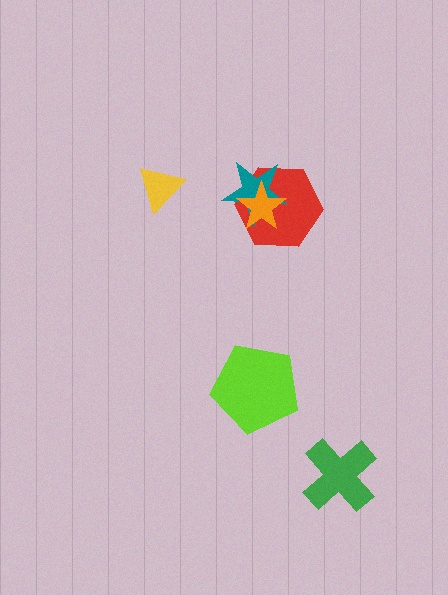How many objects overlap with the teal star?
2 objects overlap with the teal star.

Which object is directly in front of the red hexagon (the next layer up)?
The teal star is directly in front of the red hexagon.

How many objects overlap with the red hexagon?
2 objects overlap with the red hexagon.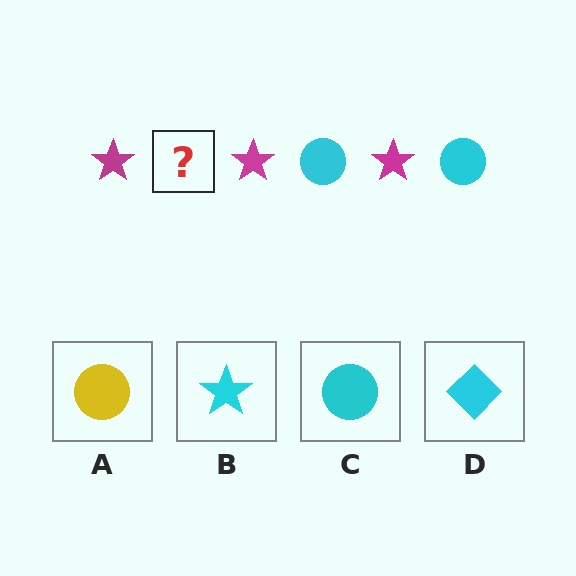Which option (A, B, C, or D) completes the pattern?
C.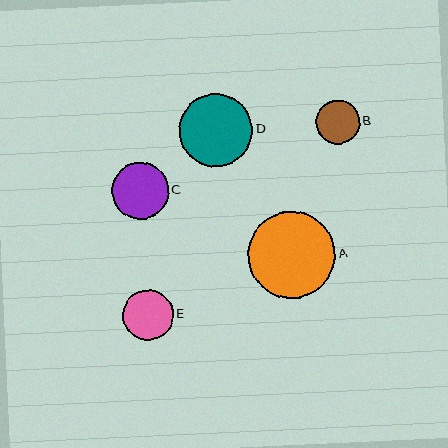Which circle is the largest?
Circle A is the largest with a size of approximately 87 pixels.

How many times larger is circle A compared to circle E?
Circle A is approximately 1.7 times the size of circle E.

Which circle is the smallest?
Circle B is the smallest with a size of approximately 43 pixels.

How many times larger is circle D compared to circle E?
Circle D is approximately 1.4 times the size of circle E.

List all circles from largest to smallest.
From largest to smallest: A, D, C, E, B.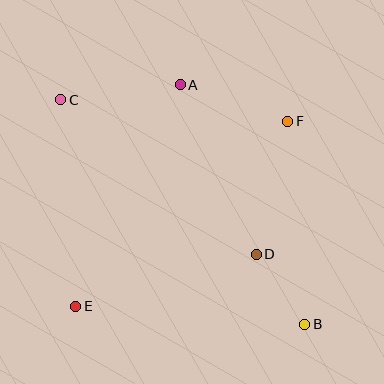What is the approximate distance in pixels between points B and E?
The distance between B and E is approximately 230 pixels.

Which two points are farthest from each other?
Points B and C are farthest from each other.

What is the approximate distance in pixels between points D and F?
The distance between D and F is approximately 137 pixels.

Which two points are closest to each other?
Points B and D are closest to each other.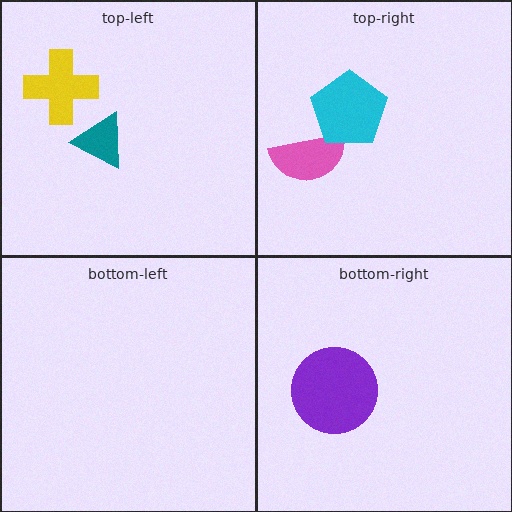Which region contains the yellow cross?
The top-left region.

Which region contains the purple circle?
The bottom-right region.